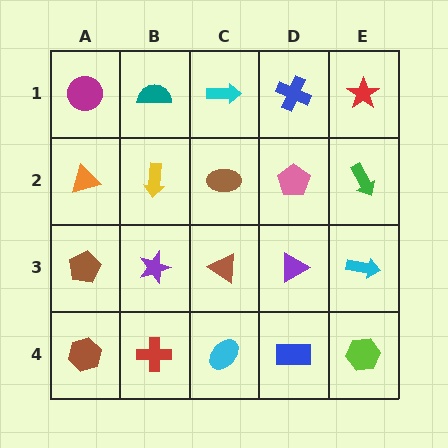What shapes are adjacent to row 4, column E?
A cyan arrow (row 3, column E), a blue rectangle (row 4, column D).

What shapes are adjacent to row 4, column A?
A brown pentagon (row 3, column A), a red cross (row 4, column B).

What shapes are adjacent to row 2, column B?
A teal semicircle (row 1, column B), a purple star (row 3, column B), an orange triangle (row 2, column A), a brown ellipse (row 2, column C).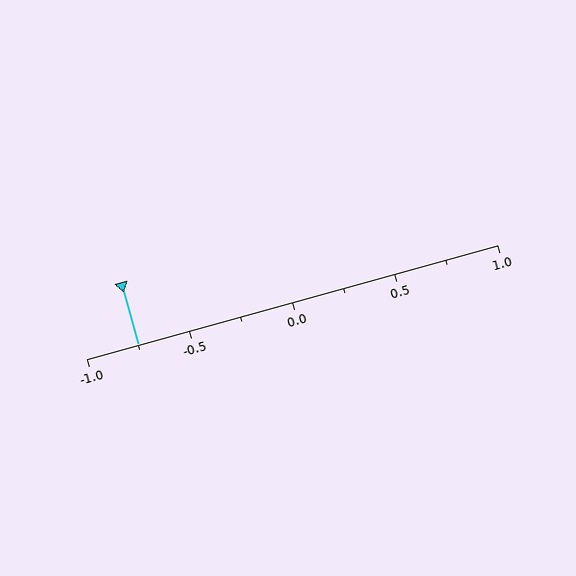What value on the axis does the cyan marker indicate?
The marker indicates approximately -0.75.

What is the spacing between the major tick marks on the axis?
The major ticks are spaced 0.5 apart.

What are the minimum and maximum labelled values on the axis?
The axis runs from -1.0 to 1.0.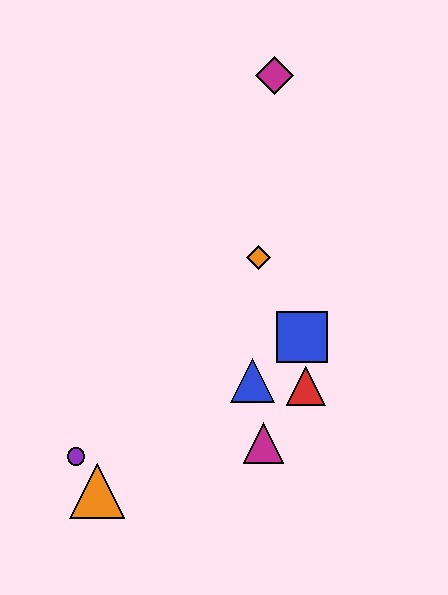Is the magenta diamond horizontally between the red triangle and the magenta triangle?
Yes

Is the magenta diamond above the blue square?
Yes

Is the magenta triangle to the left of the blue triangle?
No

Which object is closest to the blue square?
The red triangle is closest to the blue square.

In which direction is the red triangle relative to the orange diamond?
The red triangle is below the orange diamond.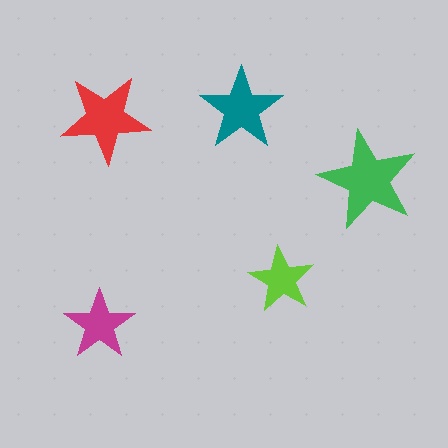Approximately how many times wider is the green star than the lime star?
About 1.5 times wider.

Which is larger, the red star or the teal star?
The red one.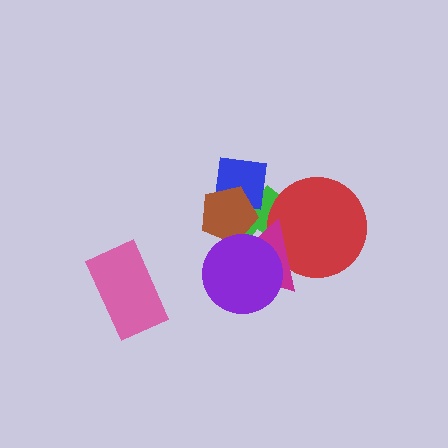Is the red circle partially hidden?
Yes, it is partially covered by another shape.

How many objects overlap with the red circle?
2 objects overlap with the red circle.